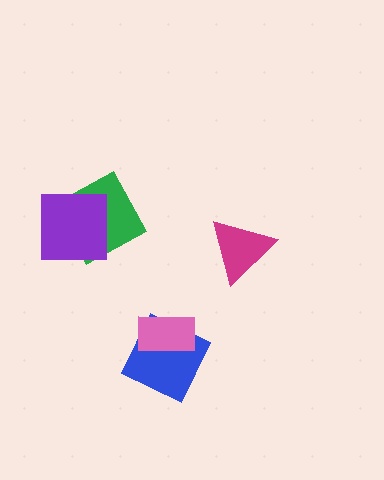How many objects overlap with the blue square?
1 object overlaps with the blue square.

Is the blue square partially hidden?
Yes, it is partially covered by another shape.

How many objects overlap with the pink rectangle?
1 object overlaps with the pink rectangle.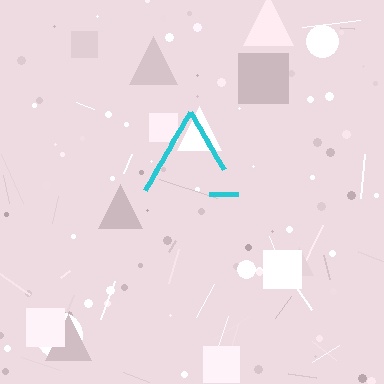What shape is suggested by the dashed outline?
The dashed outline suggests a triangle.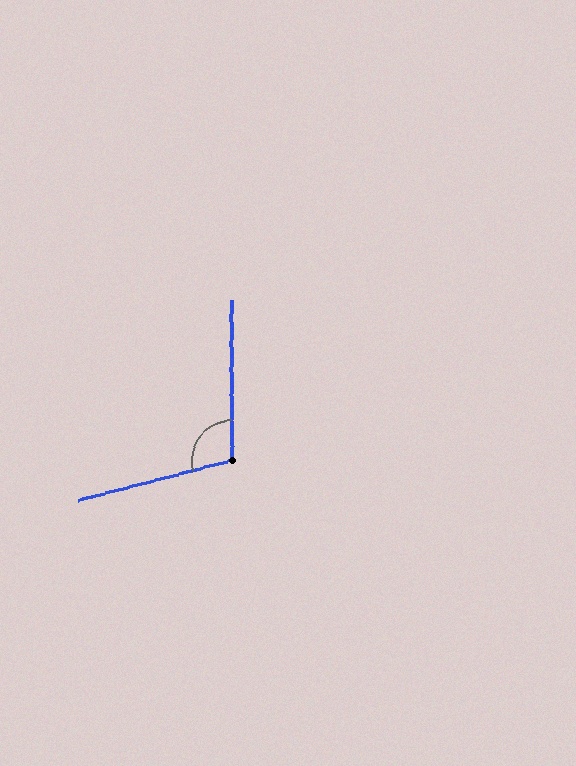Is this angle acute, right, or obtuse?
It is obtuse.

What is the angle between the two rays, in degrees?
Approximately 105 degrees.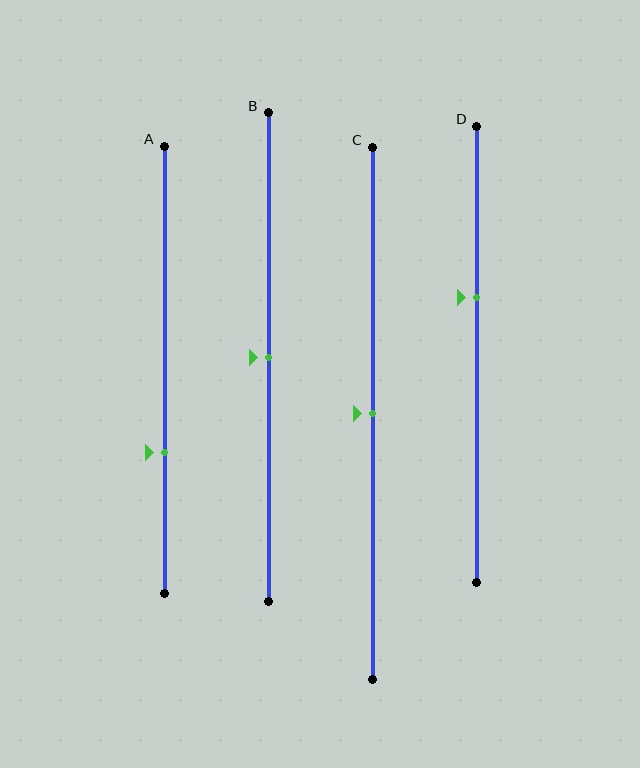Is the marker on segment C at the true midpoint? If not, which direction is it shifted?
Yes, the marker on segment C is at the true midpoint.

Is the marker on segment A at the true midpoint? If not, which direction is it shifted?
No, the marker on segment A is shifted downward by about 18% of the segment length.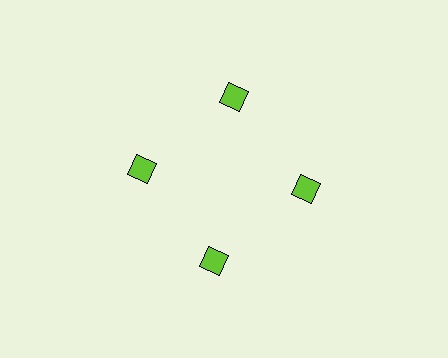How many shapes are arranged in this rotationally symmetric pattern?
There are 4 shapes, arranged in 4 groups of 1.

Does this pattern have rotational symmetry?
Yes, this pattern has 4-fold rotational symmetry. It looks the same after rotating 90 degrees around the center.